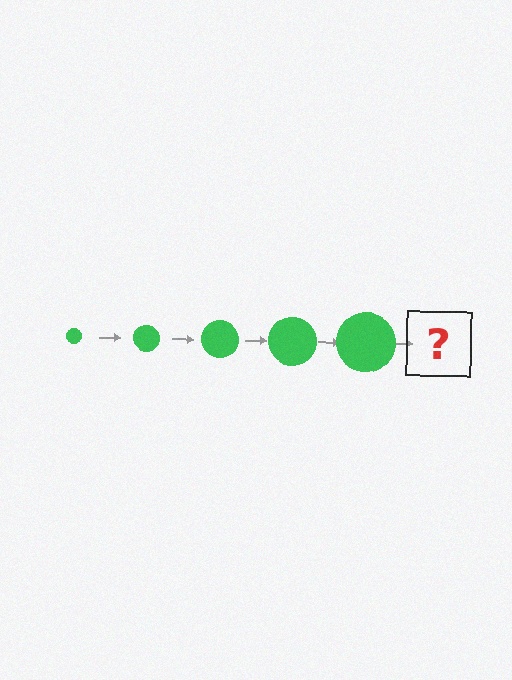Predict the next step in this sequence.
The next step is a green circle, larger than the previous one.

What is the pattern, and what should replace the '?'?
The pattern is that the circle gets progressively larger each step. The '?' should be a green circle, larger than the previous one.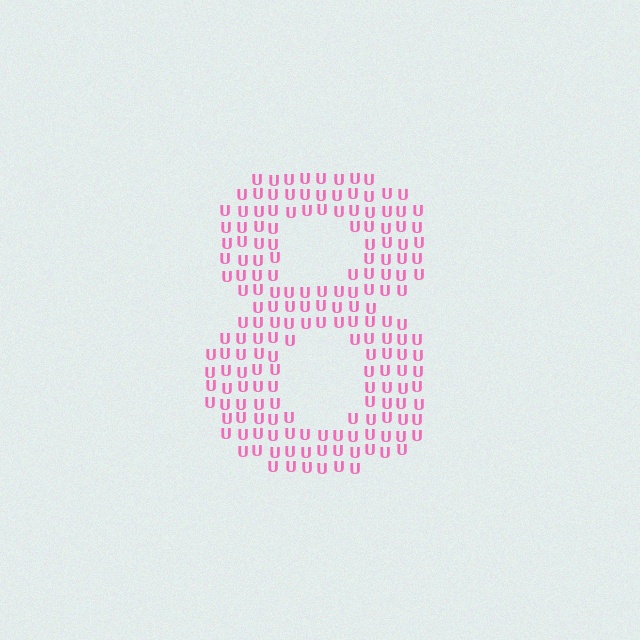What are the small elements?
The small elements are letter U's.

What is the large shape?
The large shape is the digit 8.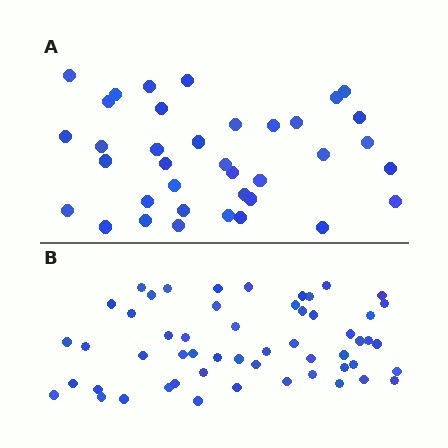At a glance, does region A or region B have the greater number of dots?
Region B (the bottom region) has more dots.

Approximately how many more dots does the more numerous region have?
Region B has approximately 15 more dots than region A.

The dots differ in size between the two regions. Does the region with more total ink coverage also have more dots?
No. Region A has more total ink coverage because its dots are larger, but region B actually contains more individual dots. Total area can be misleading — the number of items is what matters here.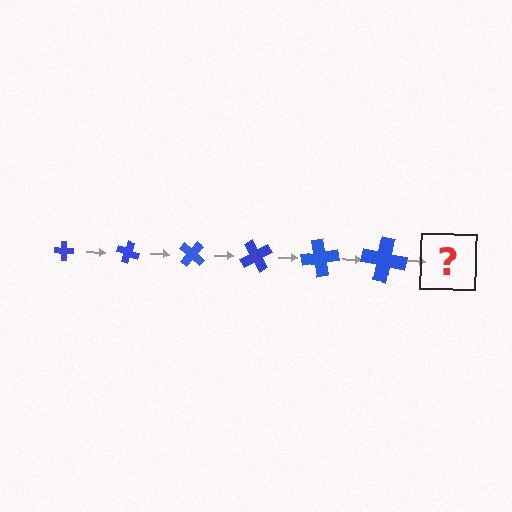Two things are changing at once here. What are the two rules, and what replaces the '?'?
The two rules are that the cross grows larger each step and it rotates 20 degrees each step. The '?' should be a cross, larger than the previous one and rotated 120 degrees from the start.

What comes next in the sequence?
The next element should be a cross, larger than the previous one and rotated 120 degrees from the start.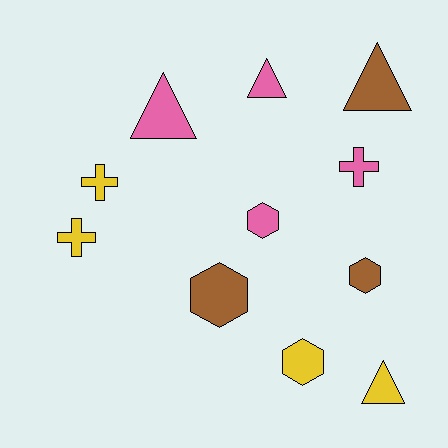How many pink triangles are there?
There are 2 pink triangles.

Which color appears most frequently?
Pink, with 4 objects.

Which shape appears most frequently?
Triangle, with 4 objects.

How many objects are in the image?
There are 11 objects.